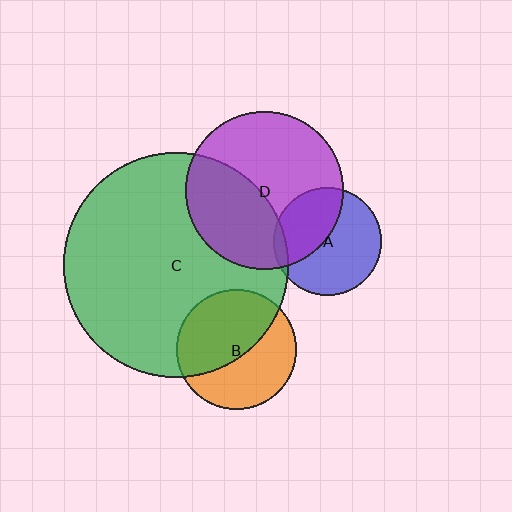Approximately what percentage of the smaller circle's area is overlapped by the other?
Approximately 5%.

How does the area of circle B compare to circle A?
Approximately 1.2 times.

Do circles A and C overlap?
Yes.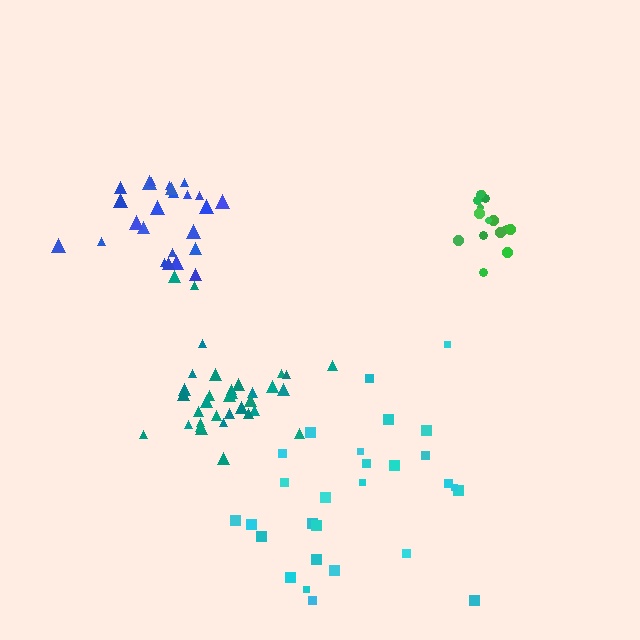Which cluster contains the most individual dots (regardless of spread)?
Teal (34).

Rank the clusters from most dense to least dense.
green, blue, teal, cyan.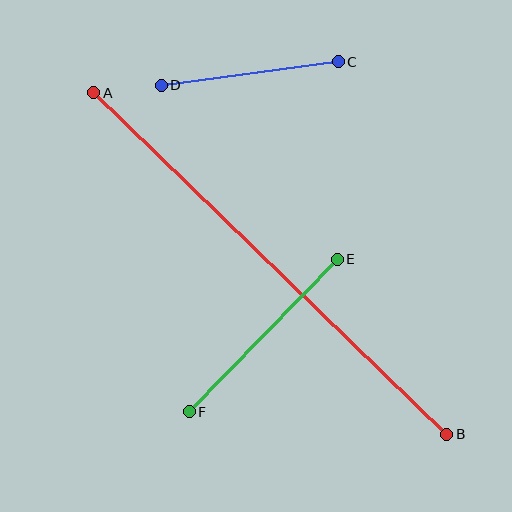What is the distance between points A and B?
The distance is approximately 491 pixels.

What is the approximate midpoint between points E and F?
The midpoint is at approximately (263, 336) pixels.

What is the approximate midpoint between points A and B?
The midpoint is at approximately (270, 264) pixels.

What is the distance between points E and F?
The distance is approximately 213 pixels.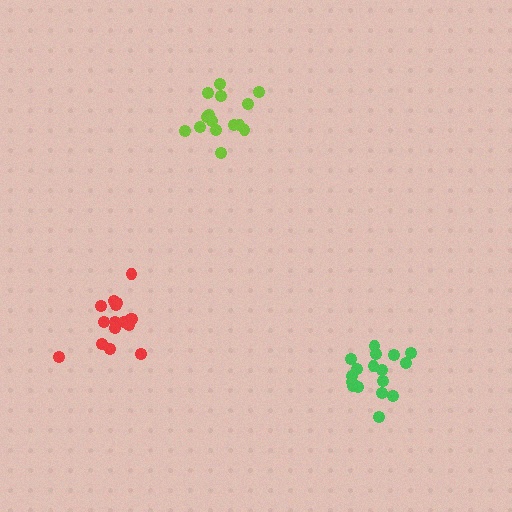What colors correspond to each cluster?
The clusters are colored: red, lime, green.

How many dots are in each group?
Group 1: 16 dots, Group 2: 15 dots, Group 3: 17 dots (48 total).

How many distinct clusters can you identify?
There are 3 distinct clusters.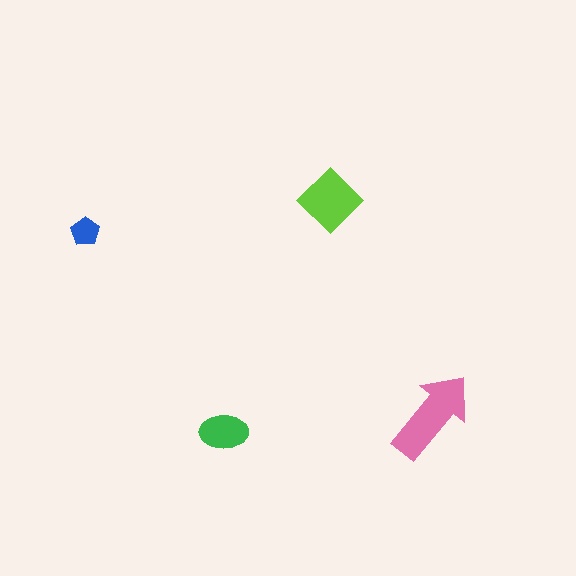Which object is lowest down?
The green ellipse is bottommost.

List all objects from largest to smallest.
The pink arrow, the lime diamond, the green ellipse, the blue pentagon.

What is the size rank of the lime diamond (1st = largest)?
2nd.